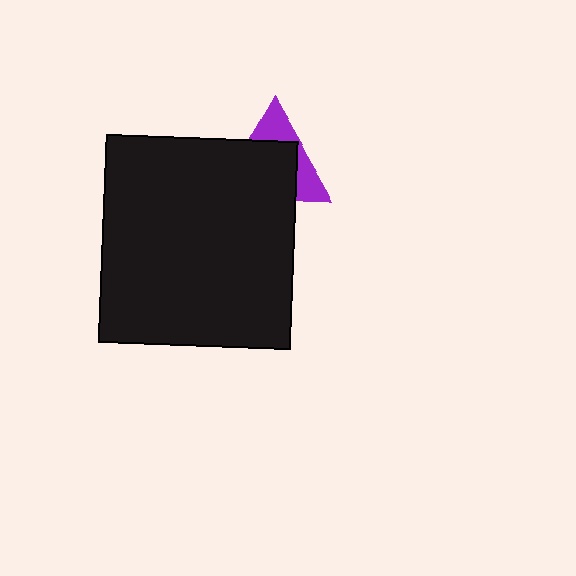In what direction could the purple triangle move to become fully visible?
The purple triangle could move up. That would shift it out from behind the black rectangle entirely.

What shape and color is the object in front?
The object in front is a black rectangle.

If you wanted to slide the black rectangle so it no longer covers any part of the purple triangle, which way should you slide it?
Slide it down — that is the most direct way to separate the two shapes.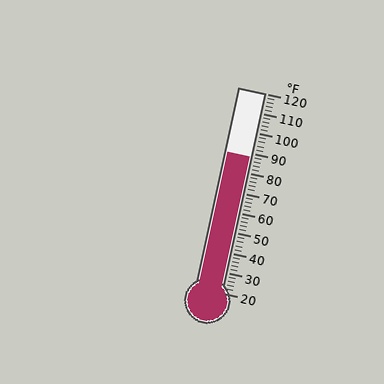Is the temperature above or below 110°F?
The temperature is below 110°F.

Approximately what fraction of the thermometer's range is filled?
The thermometer is filled to approximately 70% of its range.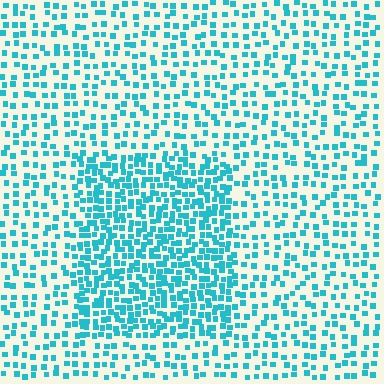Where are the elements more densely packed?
The elements are more densely packed inside the rectangle boundary.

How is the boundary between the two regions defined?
The boundary is defined by a change in element density (approximately 2.0x ratio). All elements are the same color, size, and shape.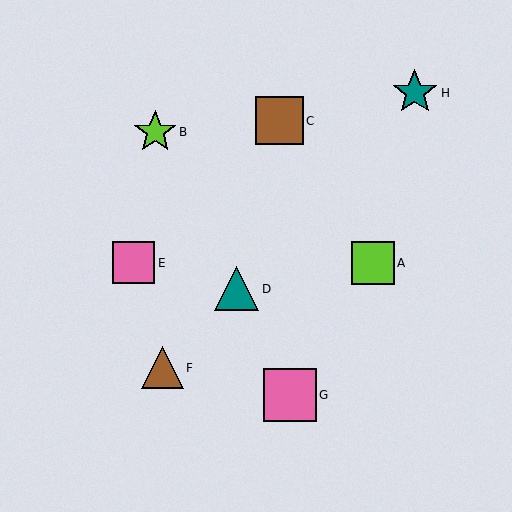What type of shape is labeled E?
Shape E is a pink square.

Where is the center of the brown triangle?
The center of the brown triangle is at (163, 368).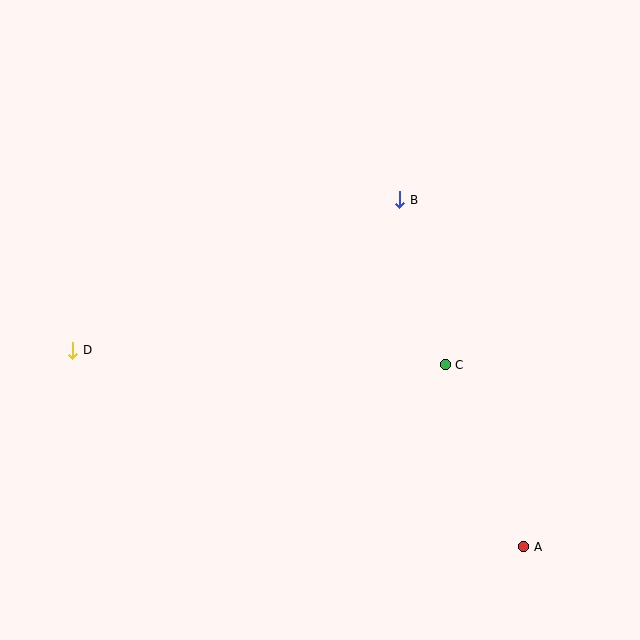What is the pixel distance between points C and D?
The distance between C and D is 373 pixels.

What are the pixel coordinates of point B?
Point B is at (400, 200).